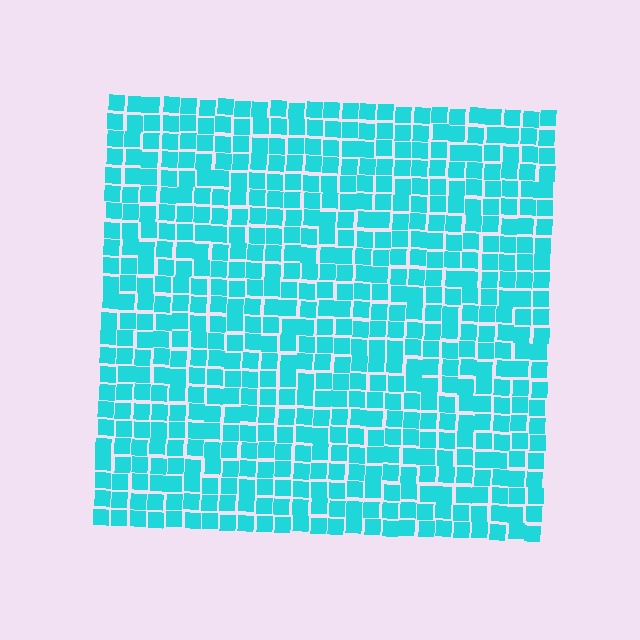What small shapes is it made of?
It is made of small squares.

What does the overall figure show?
The overall figure shows a square.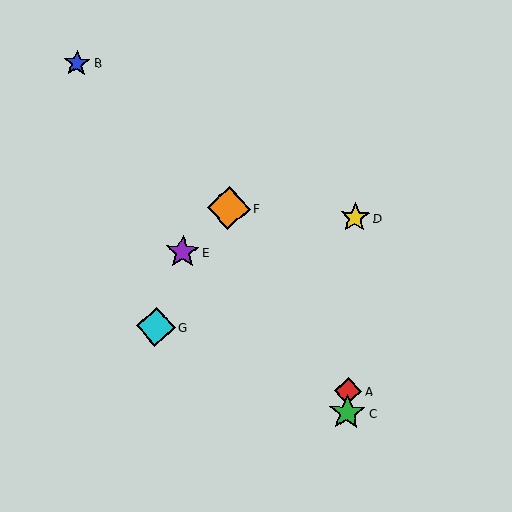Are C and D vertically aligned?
Yes, both are at x≈347.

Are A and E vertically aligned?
No, A is at x≈348 and E is at x≈182.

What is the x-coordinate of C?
Object C is at x≈347.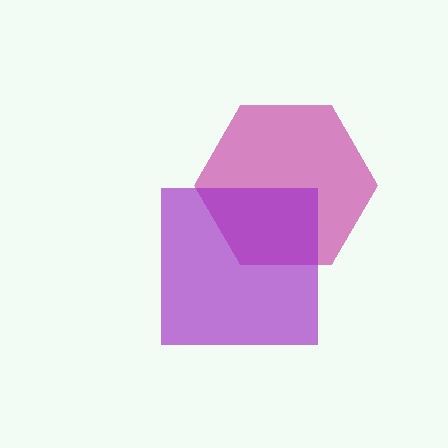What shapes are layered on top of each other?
The layered shapes are: a magenta hexagon, a purple square.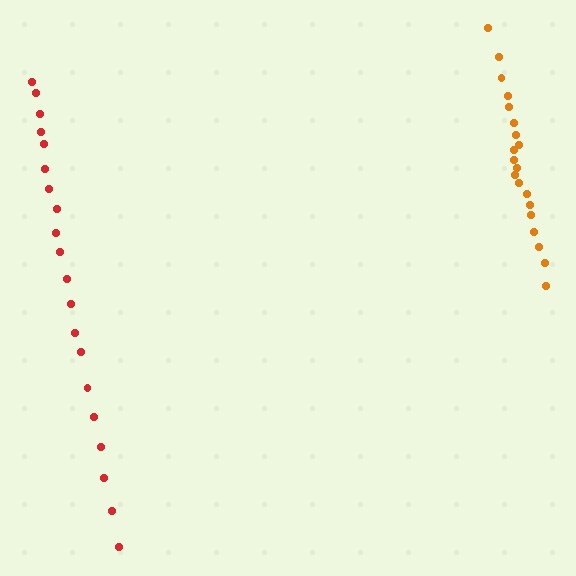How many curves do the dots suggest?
There are 2 distinct paths.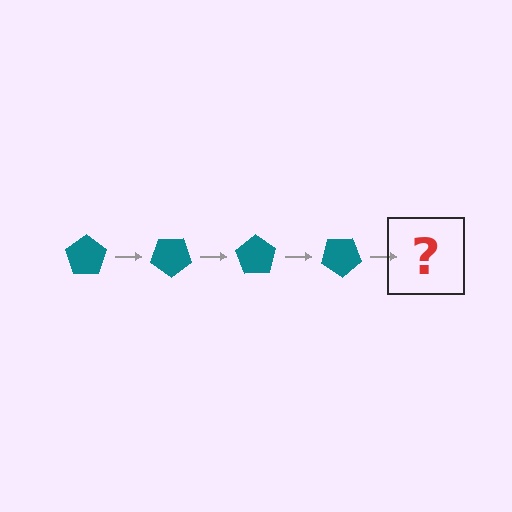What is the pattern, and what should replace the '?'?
The pattern is that the pentagon rotates 35 degrees each step. The '?' should be a teal pentagon rotated 140 degrees.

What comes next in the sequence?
The next element should be a teal pentagon rotated 140 degrees.